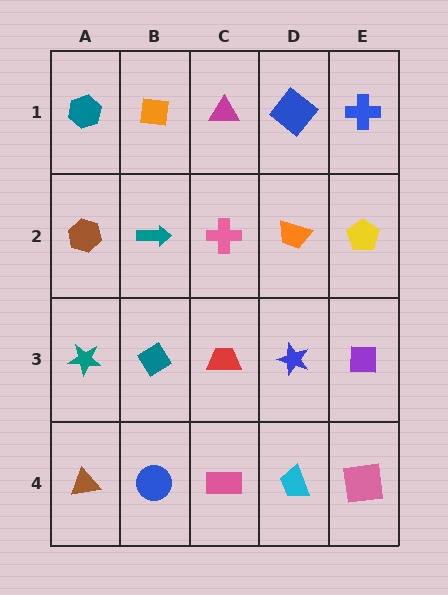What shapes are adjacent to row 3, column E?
A yellow pentagon (row 2, column E), a pink square (row 4, column E), a blue star (row 3, column D).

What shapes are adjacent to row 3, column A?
A brown hexagon (row 2, column A), a brown triangle (row 4, column A), a teal diamond (row 3, column B).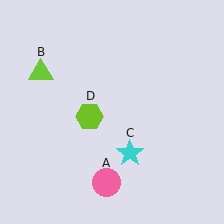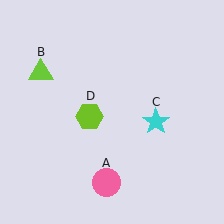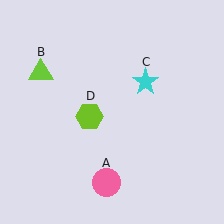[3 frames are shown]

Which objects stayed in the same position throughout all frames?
Pink circle (object A) and lime triangle (object B) and lime hexagon (object D) remained stationary.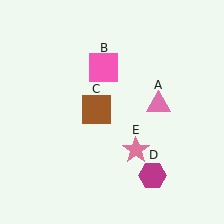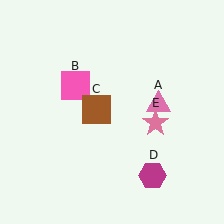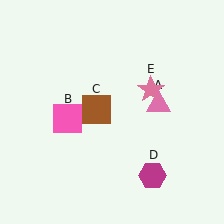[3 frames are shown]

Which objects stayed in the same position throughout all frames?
Pink triangle (object A) and brown square (object C) and magenta hexagon (object D) remained stationary.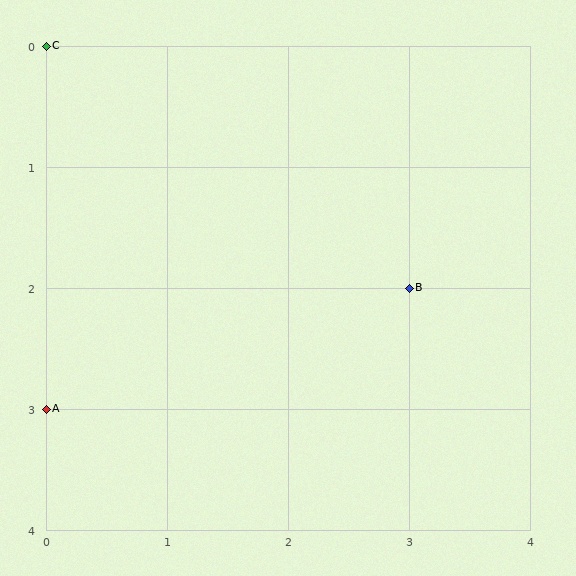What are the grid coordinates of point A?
Point A is at grid coordinates (0, 3).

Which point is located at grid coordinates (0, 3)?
Point A is at (0, 3).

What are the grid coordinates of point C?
Point C is at grid coordinates (0, 0).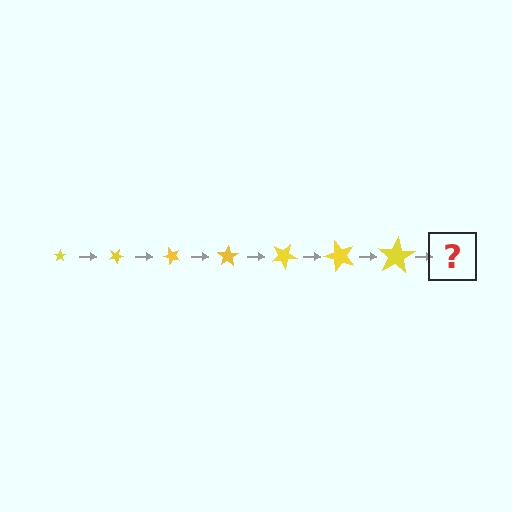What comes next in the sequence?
The next element should be a star, larger than the previous one and rotated 175 degrees from the start.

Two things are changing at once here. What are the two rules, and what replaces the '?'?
The two rules are that the star grows larger each step and it rotates 25 degrees each step. The '?' should be a star, larger than the previous one and rotated 175 degrees from the start.